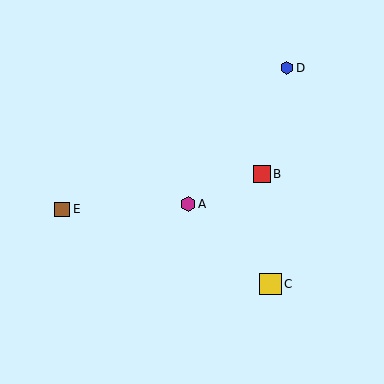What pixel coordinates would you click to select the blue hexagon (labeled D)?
Click at (287, 68) to select the blue hexagon D.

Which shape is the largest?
The yellow square (labeled C) is the largest.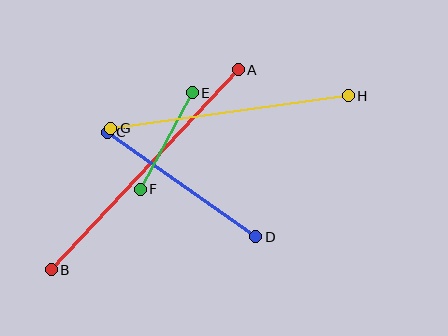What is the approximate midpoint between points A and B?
The midpoint is at approximately (145, 170) pixels.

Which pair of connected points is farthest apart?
Points A and B are farthest apart.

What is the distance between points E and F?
The distance is approximately 109 pixels.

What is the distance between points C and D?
The distance is approximately 182 pixels.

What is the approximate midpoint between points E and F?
The midpoint is at approximately (166, 141) pixels.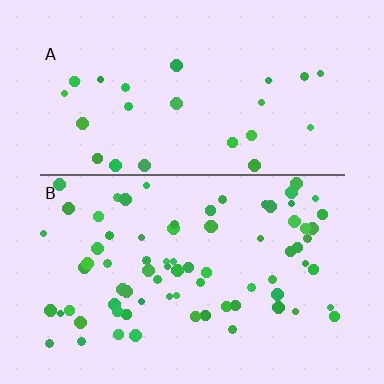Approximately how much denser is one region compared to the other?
Approximately 3.0× — region B over region A.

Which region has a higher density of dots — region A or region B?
B (the bottom).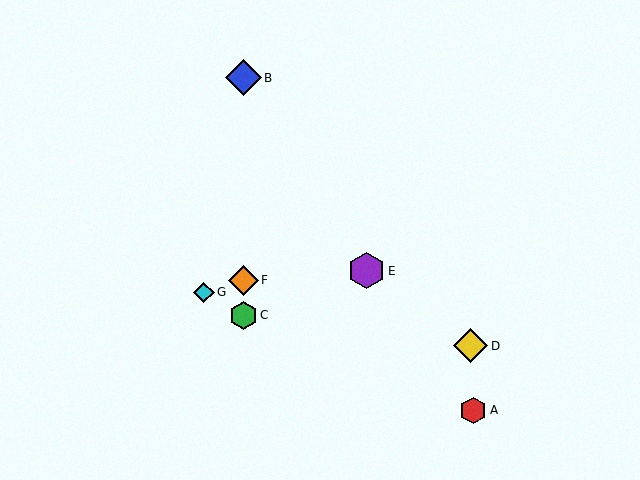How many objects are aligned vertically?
3 objects (B, C, F) are aligned vertically.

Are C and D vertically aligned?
No, C is at x≈243 and D is at x≈471.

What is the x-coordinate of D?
Object D is at x≈471.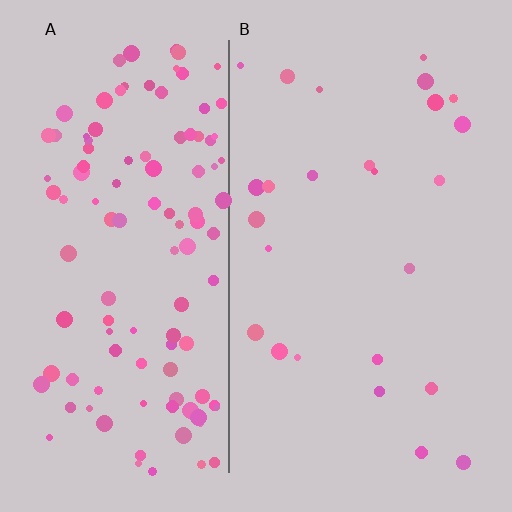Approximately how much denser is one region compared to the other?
Approximately 4.6× — region A over region B.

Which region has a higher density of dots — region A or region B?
A (the left).